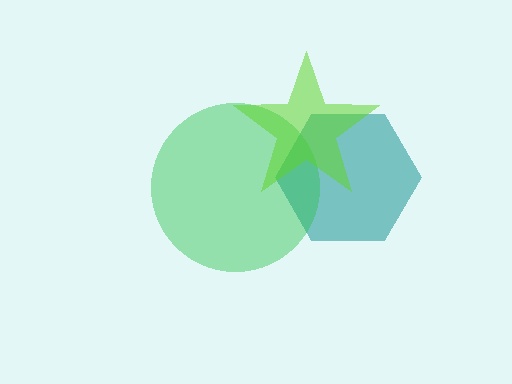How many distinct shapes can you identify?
There are 3 distinct shapes: a teal hexagon, a green circle, a lime star.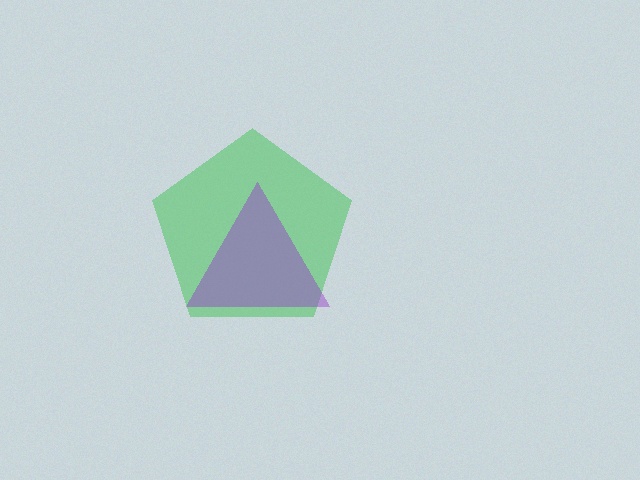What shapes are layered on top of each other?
The layered shapes are: a green pentagon, a purple triangle.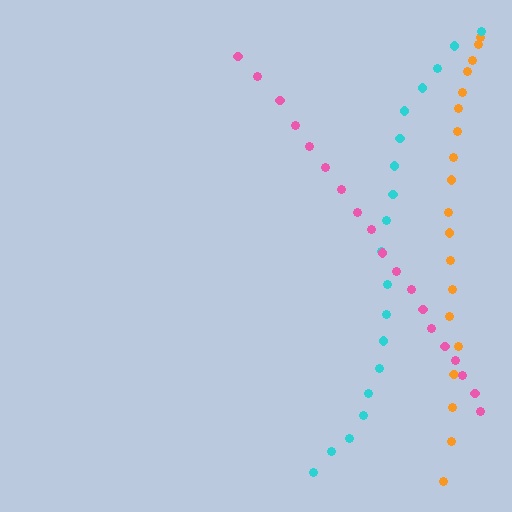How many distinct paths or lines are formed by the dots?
There are 3 distinct paths.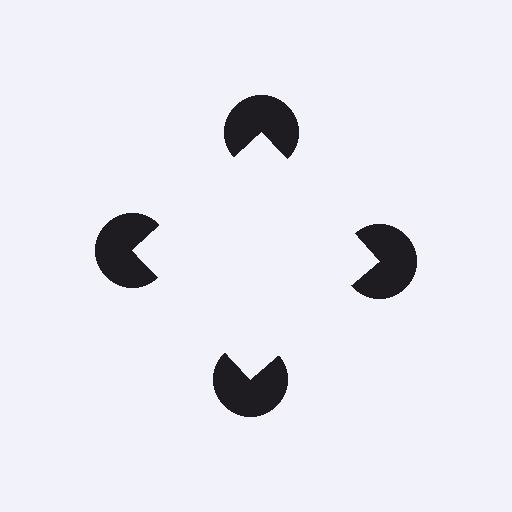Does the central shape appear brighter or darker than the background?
It typically appears slightly brighter than the background, even though no actual brightness change is drawn.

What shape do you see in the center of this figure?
An illusory square — its edges are inferred from the aligned wedge cuts in the pac-man discs, not physically drawn.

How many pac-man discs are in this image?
There are 4 — one at each vertex of the illusory square.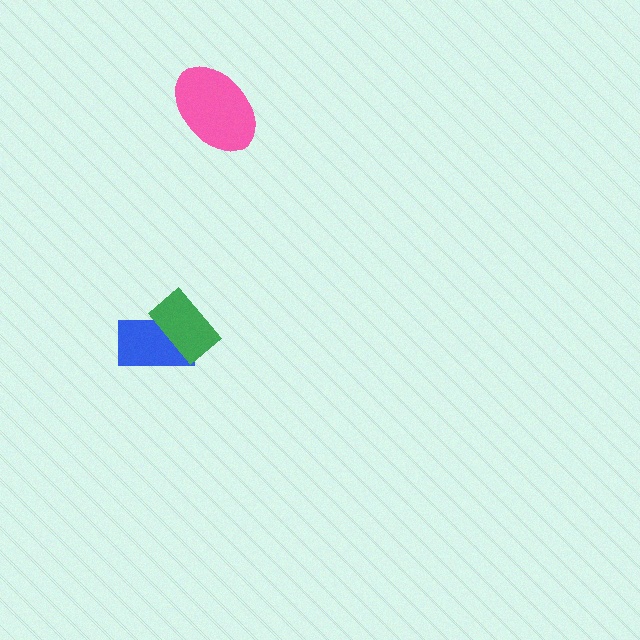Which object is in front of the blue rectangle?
The green rectangle is in front of the blue rectangle.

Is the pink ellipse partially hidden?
No, no other shape covers it.